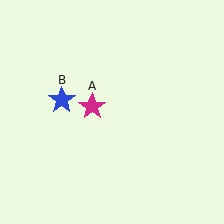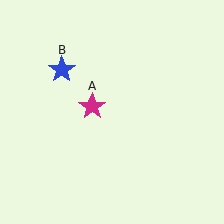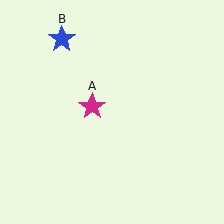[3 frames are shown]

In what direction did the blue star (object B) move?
The blue star (object B) moved up.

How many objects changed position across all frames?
1 object changed position: blue star (object B).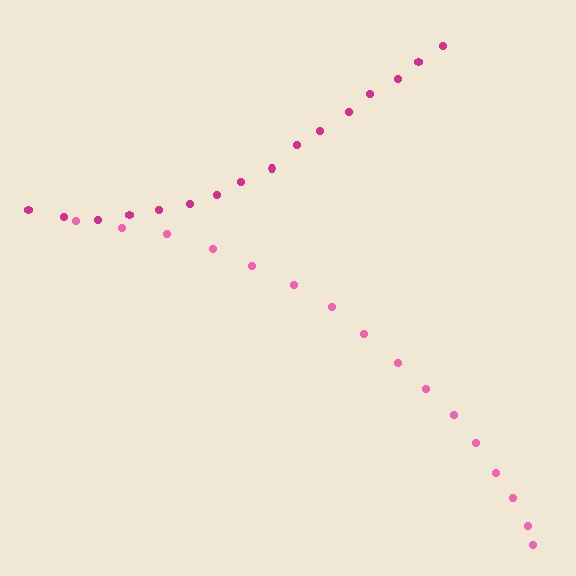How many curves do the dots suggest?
There are 2 distinct paths.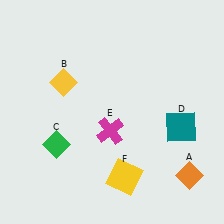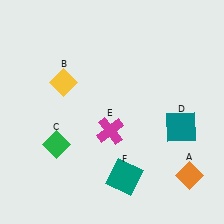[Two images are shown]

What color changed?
The square (F) changed from yellow in Image 1 to teal in Image 2.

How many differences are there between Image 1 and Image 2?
There is 1 difference between the two images.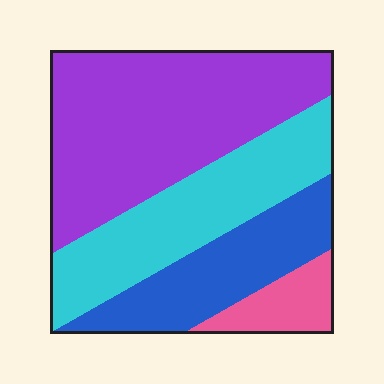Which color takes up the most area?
Purple, at roughly 45%.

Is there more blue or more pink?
Blue.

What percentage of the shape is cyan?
Cyan covers roughly 30% of the shape.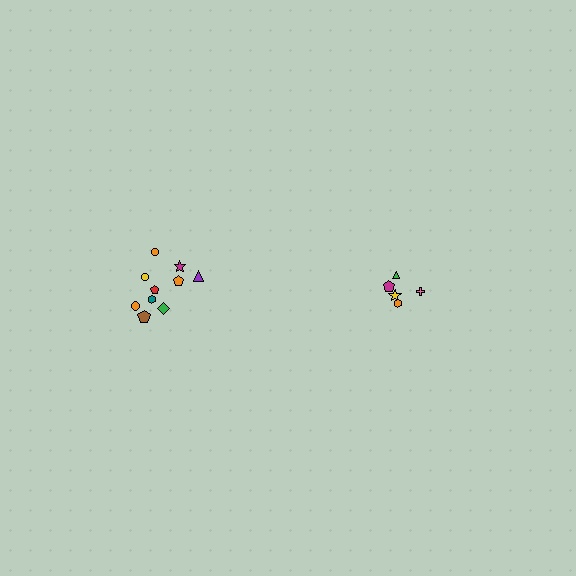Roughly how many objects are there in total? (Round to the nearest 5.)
Roughly 15 objects in total.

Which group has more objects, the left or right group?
The left group.